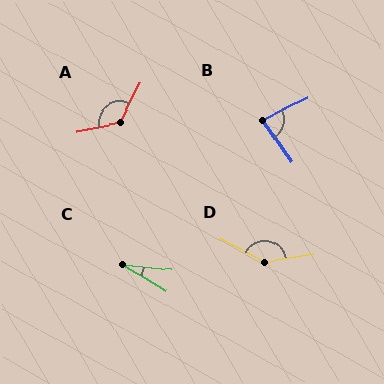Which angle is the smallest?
C, at approximately 26 degrees.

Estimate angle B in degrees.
Approximately 81 degrees.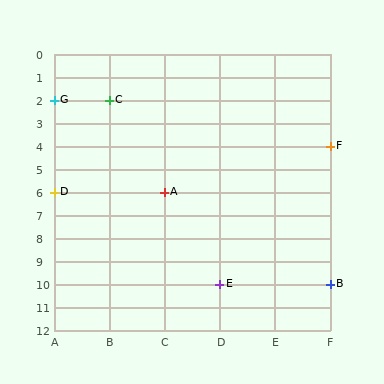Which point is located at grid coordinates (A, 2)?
Point G is at (A, 2).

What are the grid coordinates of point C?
Point C is at grid coordinates (B, 2).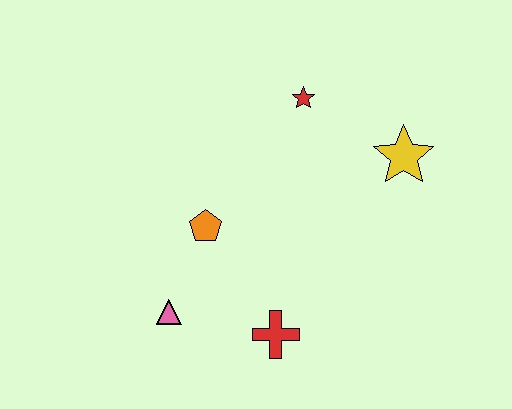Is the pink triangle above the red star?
No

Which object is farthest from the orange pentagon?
The yellow star is farthest from the orange pentagon.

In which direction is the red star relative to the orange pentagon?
The red star is above the orange pentagon.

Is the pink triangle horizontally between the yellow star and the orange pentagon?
No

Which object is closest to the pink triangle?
The orange pentagon is closest to the pink triangle.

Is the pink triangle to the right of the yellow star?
No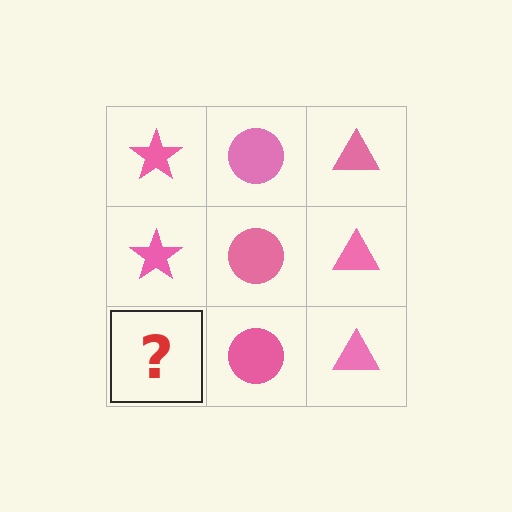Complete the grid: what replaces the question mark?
The question mark should be replaced with a pink star.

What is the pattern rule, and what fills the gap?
The rule is that each column has a consistent shape. The gap should be filled with a pink star.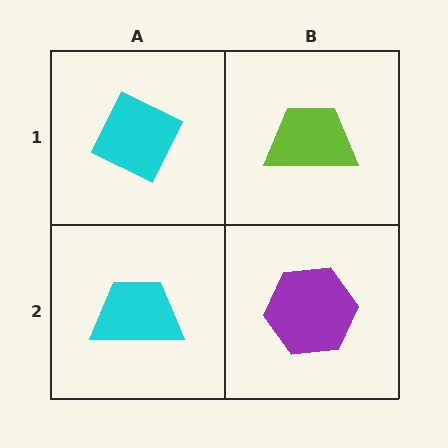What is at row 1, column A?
A cyan diamond.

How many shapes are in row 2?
2 shapes.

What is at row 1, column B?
A lime trapezoid.